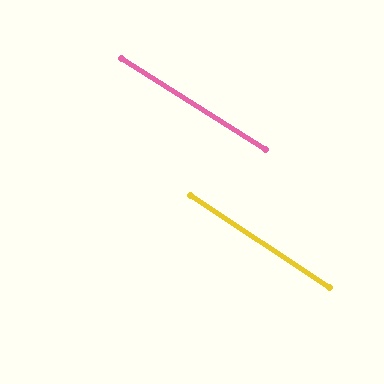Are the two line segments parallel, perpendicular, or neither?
Parallel — their directions differ by only 1.4°.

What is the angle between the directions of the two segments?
Approximately 1 degree.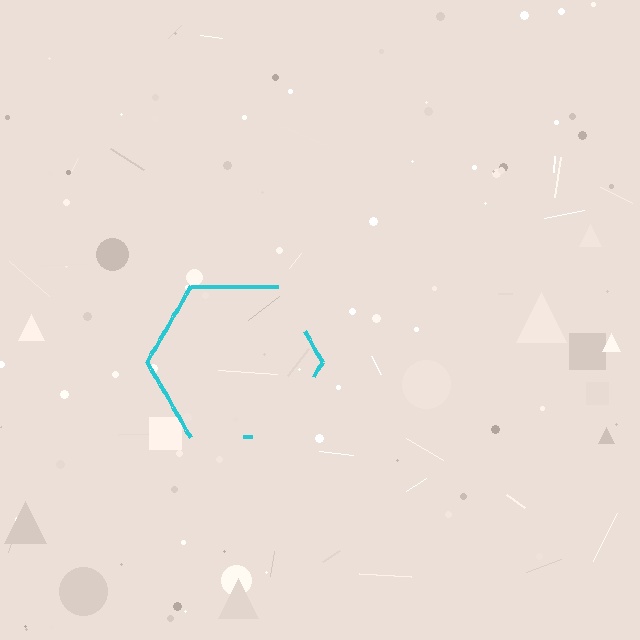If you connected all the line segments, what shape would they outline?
They would outline a hexagon.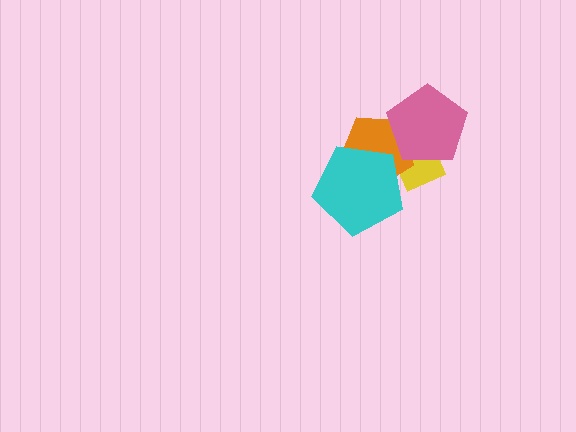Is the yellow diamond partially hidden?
Yes, it is partially covered by another shape.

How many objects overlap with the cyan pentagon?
2 objects overlap with the cyan pentagon.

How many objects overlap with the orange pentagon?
3 objects overlap with the orange pentagon.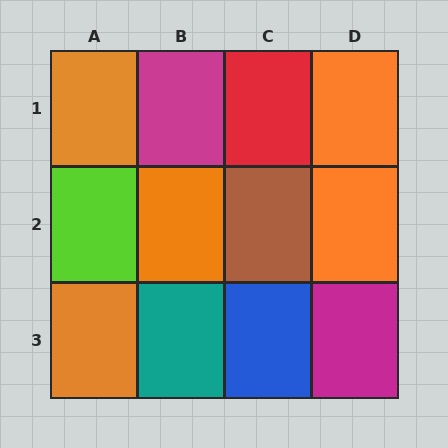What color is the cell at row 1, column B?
Magenta.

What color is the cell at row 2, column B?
Orange.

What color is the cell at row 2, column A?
Lime.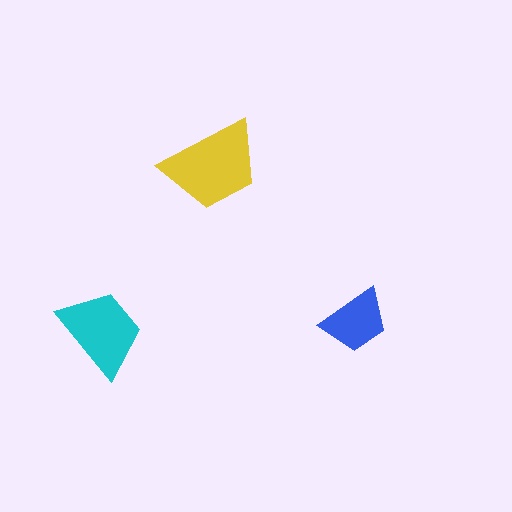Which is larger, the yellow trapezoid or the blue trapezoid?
The yellow one.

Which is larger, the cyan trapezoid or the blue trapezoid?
The cyan one.